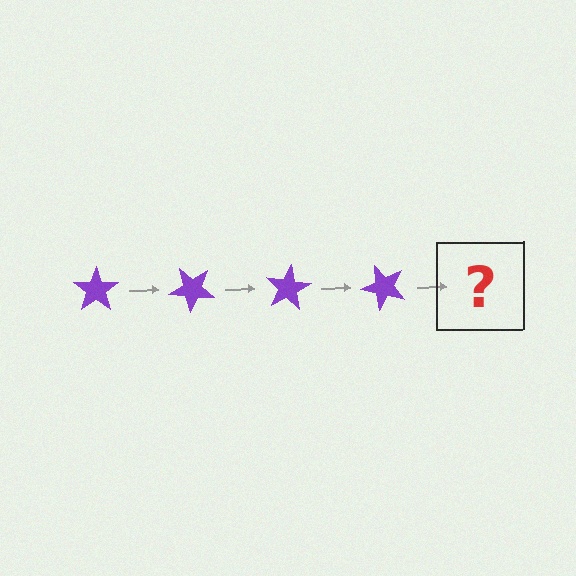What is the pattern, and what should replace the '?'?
The pattern is that the star rotates 40 degrees each step. The '?' should be a purple star rotated 160 degrees.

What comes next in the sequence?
The next element should be a purple star rotated 160 degrees.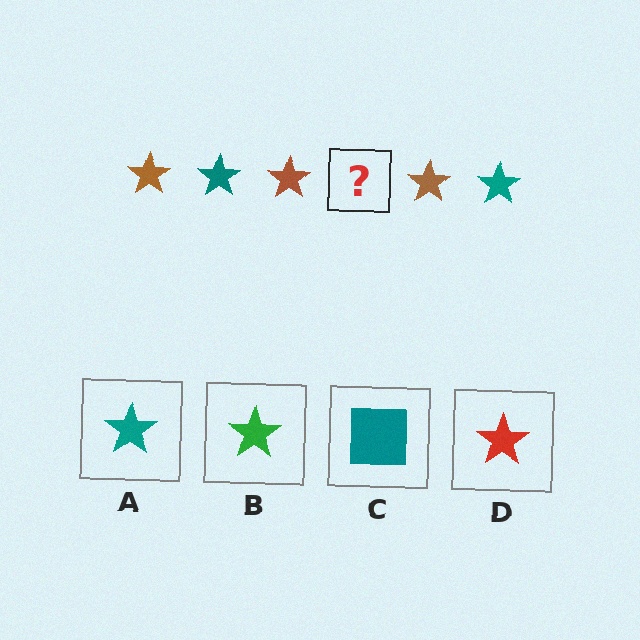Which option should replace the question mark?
Option A.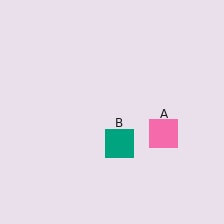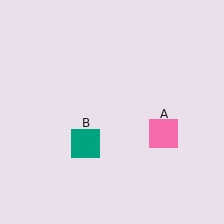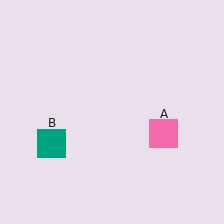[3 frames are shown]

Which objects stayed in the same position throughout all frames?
Pink square (object A) remained stationary.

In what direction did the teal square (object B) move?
The teal square (object B) moved left.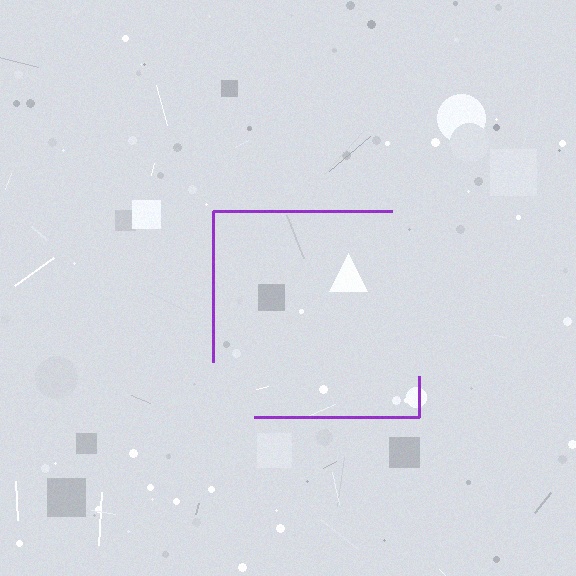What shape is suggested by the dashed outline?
The dashed outline suggests a square.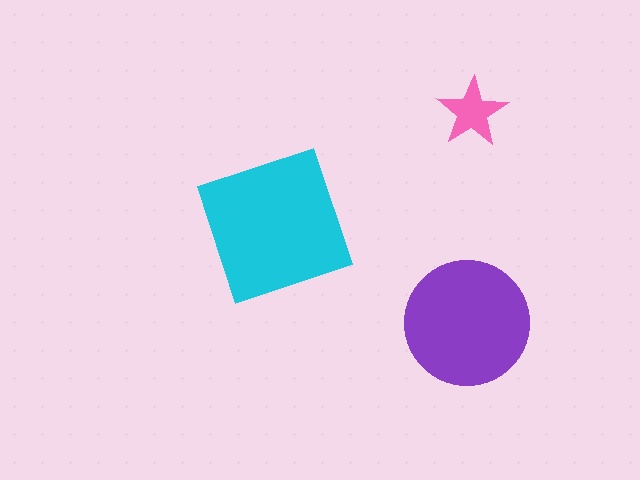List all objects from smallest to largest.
The pink star, the purple circle, the cyan square.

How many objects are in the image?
There are 3 objects in the image.